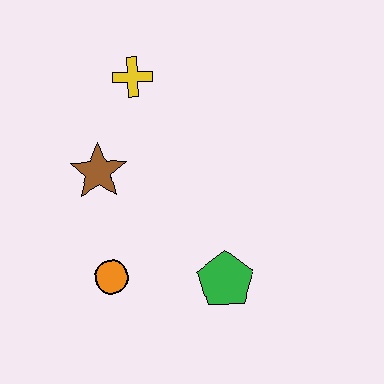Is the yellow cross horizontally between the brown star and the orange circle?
No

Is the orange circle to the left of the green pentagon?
Yes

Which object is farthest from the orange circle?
The yellow cross is farthest from the orange circle.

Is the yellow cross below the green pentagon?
No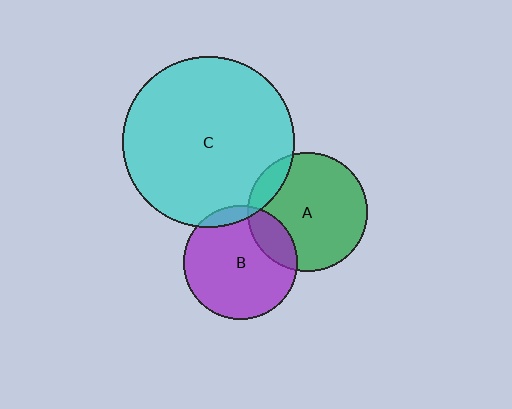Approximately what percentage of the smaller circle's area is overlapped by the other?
Approximately 10%.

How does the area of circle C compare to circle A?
Approximately 2.1 times.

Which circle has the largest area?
Circle C (cyan).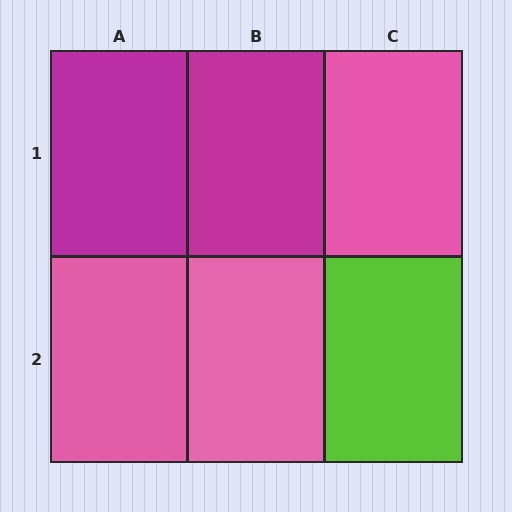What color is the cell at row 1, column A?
Magenta.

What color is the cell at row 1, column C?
Pink.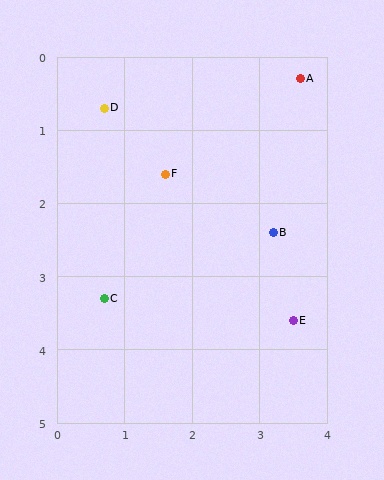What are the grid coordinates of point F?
Point F is at approximately (1.6, 1.6).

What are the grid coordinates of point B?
Point B is at approximately (3.2, 2.4).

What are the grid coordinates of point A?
Point A is at approximately (3.6, 0.3).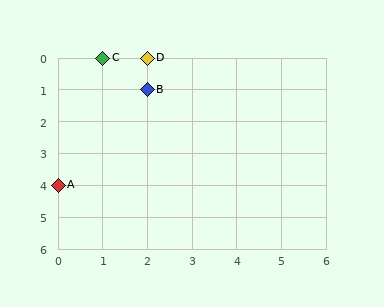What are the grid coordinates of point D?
Point D is at grid coordinates (2, 0).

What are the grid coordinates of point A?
Point A is at grid coordinates (0, 4).